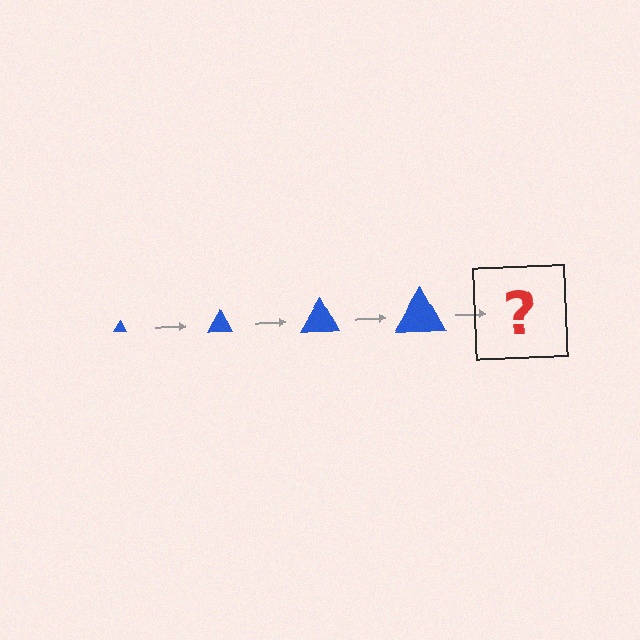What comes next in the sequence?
The next element should be a blue triangle, larger than the previous one.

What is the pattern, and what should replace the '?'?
The pattern is that the triangle gets progressively larger each step. The '?' should be a blue triangle, larger than the previous one.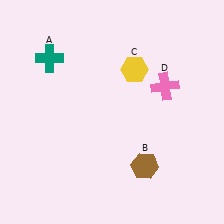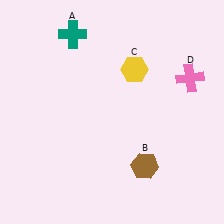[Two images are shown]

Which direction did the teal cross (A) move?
The teal cross (A) moved up.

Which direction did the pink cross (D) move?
The pink cross (D) moved right.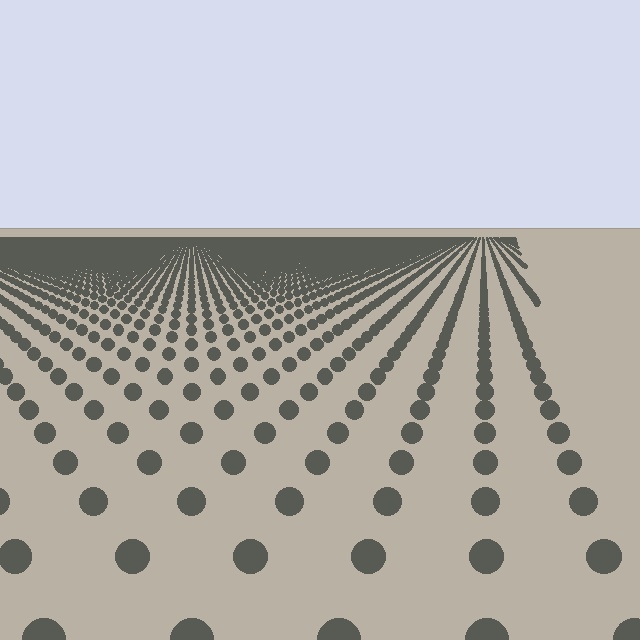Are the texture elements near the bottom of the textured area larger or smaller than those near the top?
Larger. Near the bottom, elements are closer to the viewer and appear at a bigger on-screen size.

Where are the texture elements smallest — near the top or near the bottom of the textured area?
Near the top.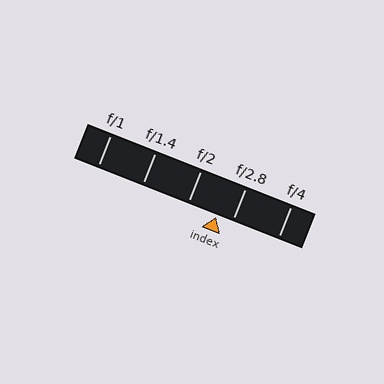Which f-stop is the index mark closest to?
The index mark is closest to f/2.8.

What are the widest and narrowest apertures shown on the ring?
The widest aperture shown is f/1 and the narrowest is f/4.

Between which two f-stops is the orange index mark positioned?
The index mark is between f/2 and f/2.8.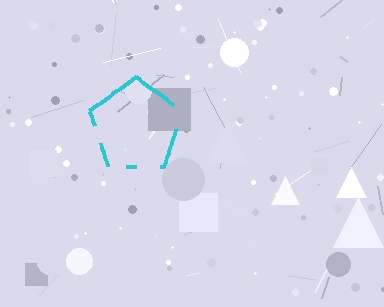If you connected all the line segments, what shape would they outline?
They would outline a pentagon.